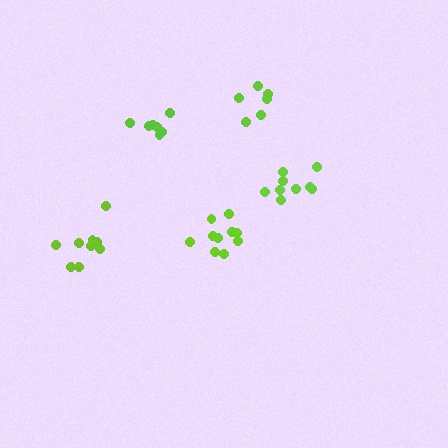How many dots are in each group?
Group 1: 10 dots, Group 2: 7 dots, Group 3: 9 dots, Group 4: 6 dots, Group 5: 9 dots (41 total).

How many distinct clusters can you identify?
There are 5 distinct clusters.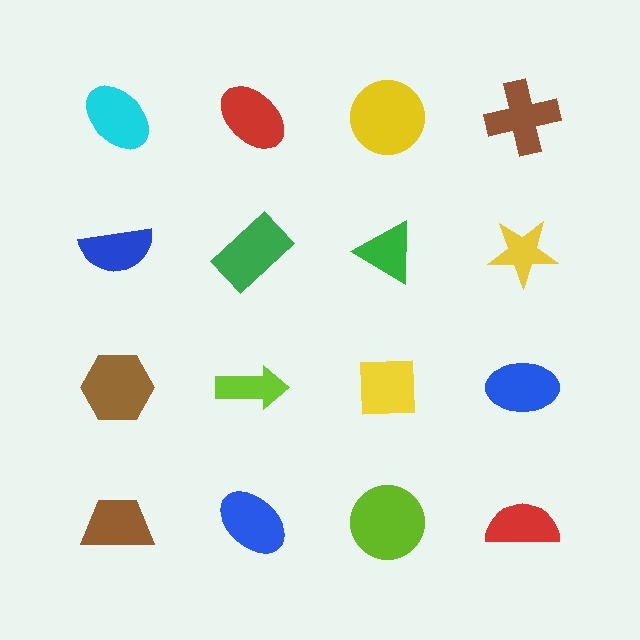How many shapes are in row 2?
4 shapes.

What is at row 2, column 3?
A green triangle.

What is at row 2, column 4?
A yellow star.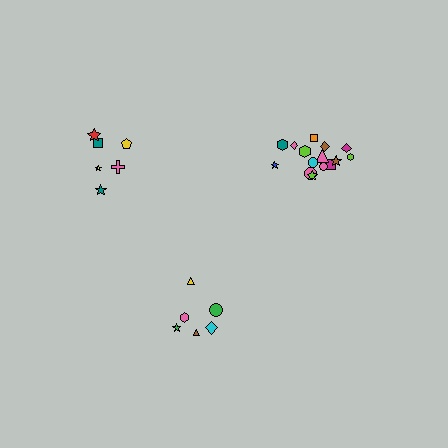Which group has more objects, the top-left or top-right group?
The top-right group.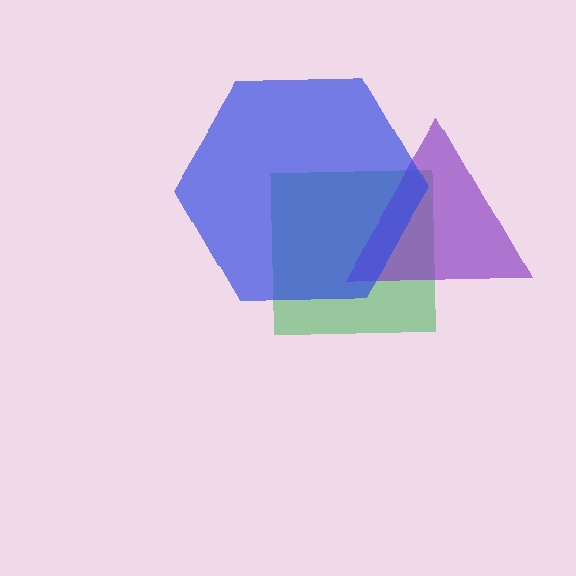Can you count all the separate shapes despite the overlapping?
Yes, there are 3 separate shapes.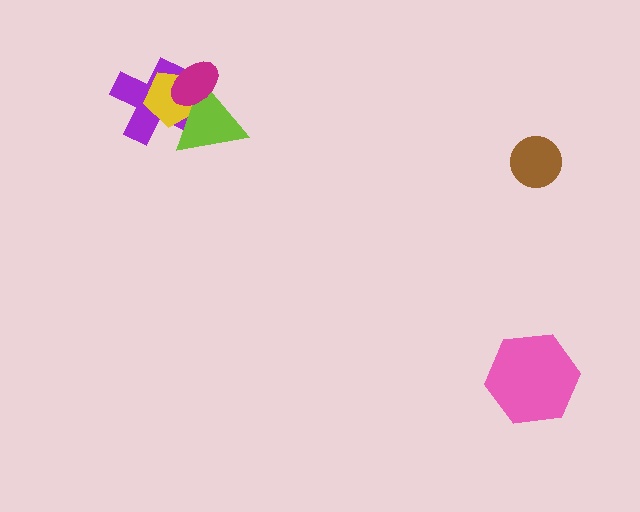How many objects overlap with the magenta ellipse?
3 objects overlap with the magenta ellipse.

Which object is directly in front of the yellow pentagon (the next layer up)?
The lime triangle is directly in front of the yellow pentagon.